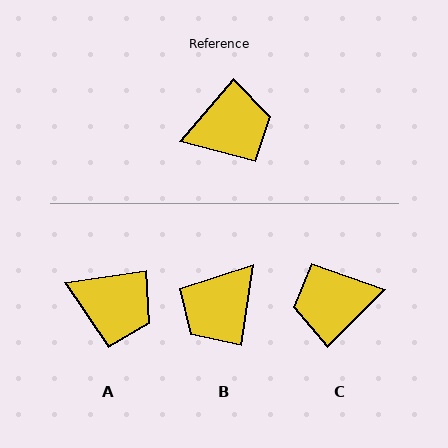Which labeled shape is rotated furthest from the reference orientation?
C, about 176 degrees away.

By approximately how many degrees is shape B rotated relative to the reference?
Approximately 147 degrees clockwise.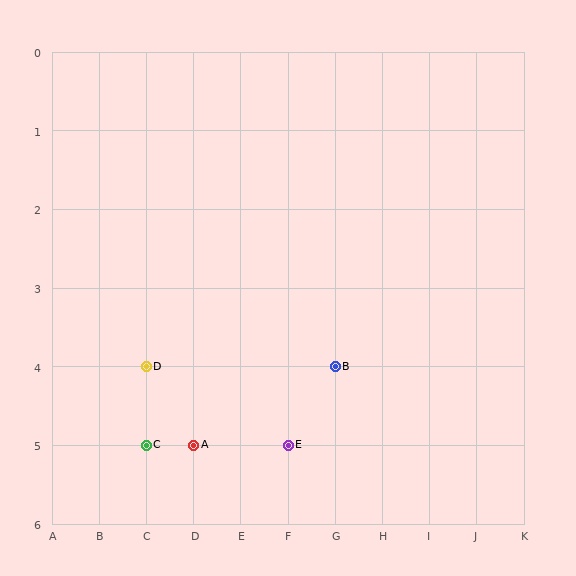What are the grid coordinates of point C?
Point C is at grid coordinates (C, 5).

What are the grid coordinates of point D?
Point D is at grid coordinates (C, 4).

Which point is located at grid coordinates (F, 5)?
Point E is at (F, 5).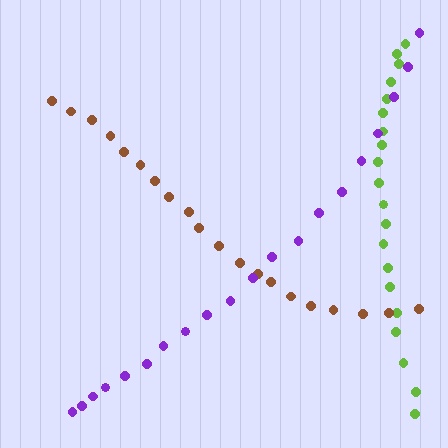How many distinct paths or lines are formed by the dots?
There are 3 distinct paths.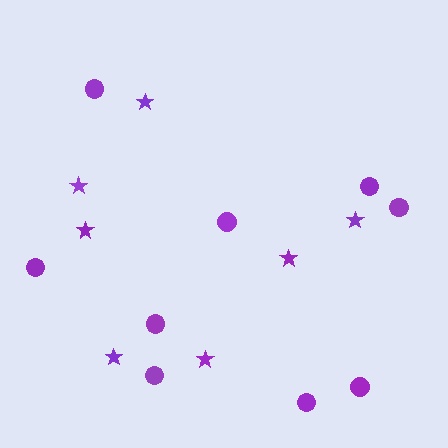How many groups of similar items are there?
There are 2 groups: one group of circles (9) and one group of stars (7).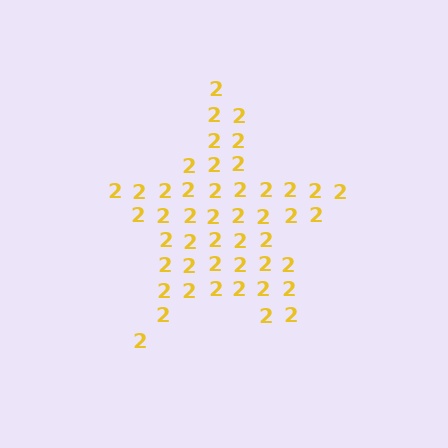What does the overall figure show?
The overall figure shows a star.